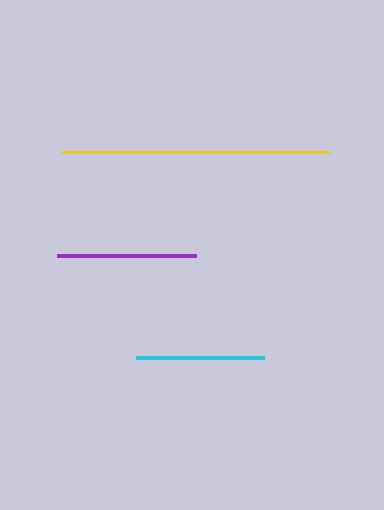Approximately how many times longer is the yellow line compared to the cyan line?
The yellow line is approximately 2.1 times the length of the cyan line.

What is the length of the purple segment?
The purple segment is approximately 138 pixels long.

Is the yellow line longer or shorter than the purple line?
The yellow line is longer than the purple line.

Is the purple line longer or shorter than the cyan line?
The purple line is longer than the cyan line.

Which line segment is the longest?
The yellow line is the longest at approximately 268 pixels.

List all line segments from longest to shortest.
From longest to shortest: yellow, purple, cyan.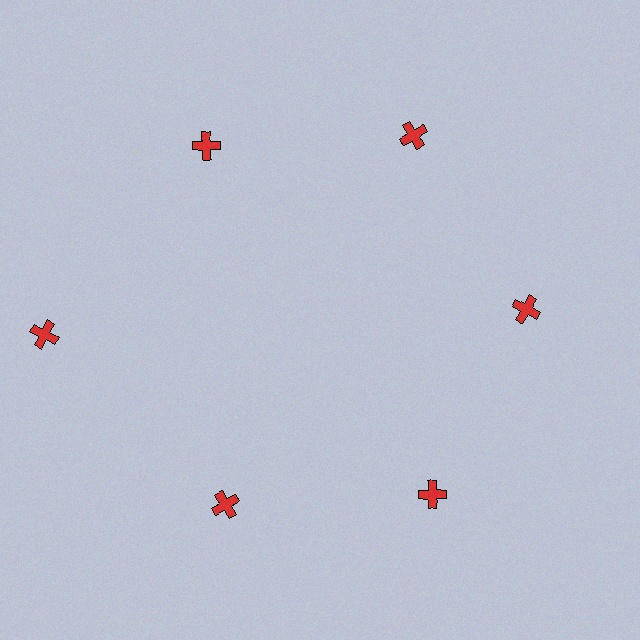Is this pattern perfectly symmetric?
No. The 6 red crosses are arranged in a ring, but one element near the 9 o'clock position is pushed outward from the center, breaking the 6-fold rotational symmetry.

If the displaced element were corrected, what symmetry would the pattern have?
It would have 6-fold rotational symmetry — the pattern would map onto itself every 60 degrees.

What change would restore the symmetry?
The symmetry would be restored by moving it inward, back onto the ring so that all 6 crosses sit at equal angles and equal distance from the center.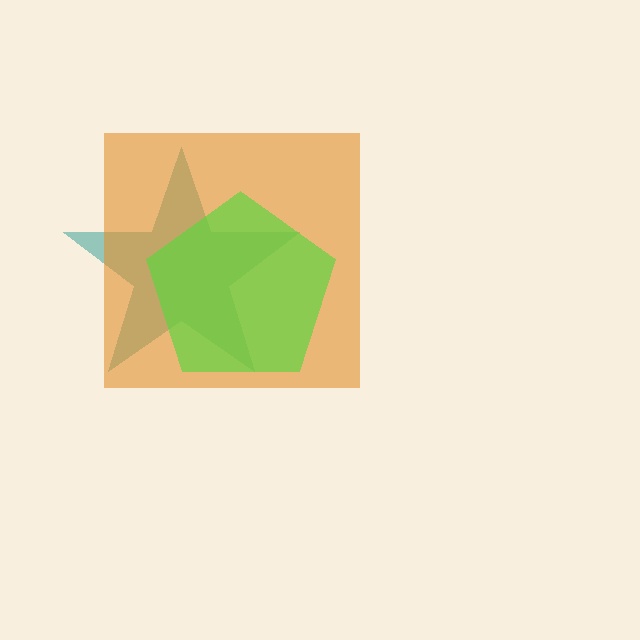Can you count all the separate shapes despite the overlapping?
Yes, there are 3 separate shapes.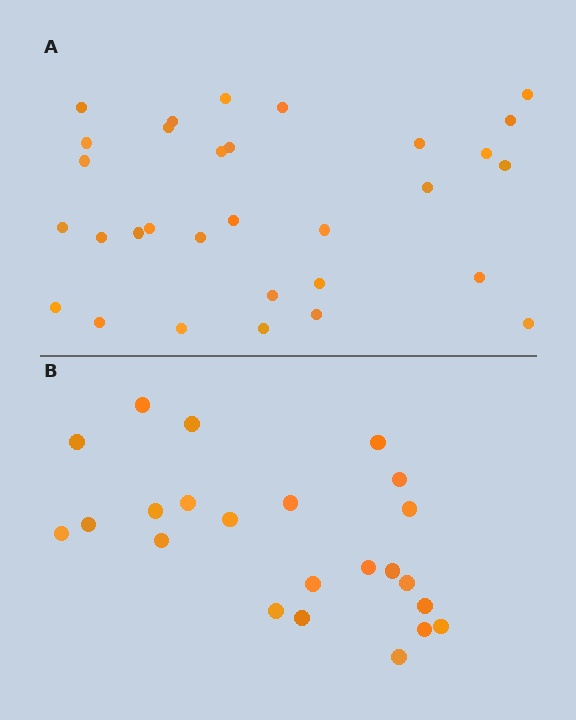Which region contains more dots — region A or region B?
Region A (the top region) has more dots.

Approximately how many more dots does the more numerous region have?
Region A has roughly 8 or so more dots than region B.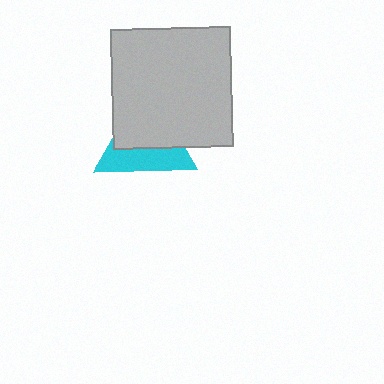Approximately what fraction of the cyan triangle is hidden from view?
Roughly 57% of the cyan triangle is hidden behind the light gray square.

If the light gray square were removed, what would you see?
You would see the complete cyan triangle.